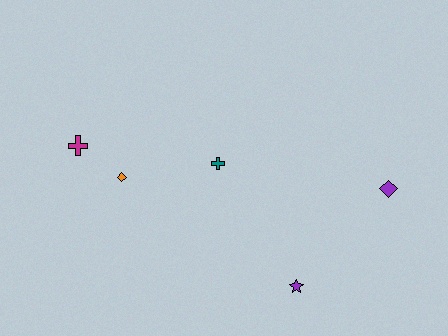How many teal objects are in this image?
There is 1 teal object.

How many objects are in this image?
There are 5 objects.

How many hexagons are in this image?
There are no hexagons.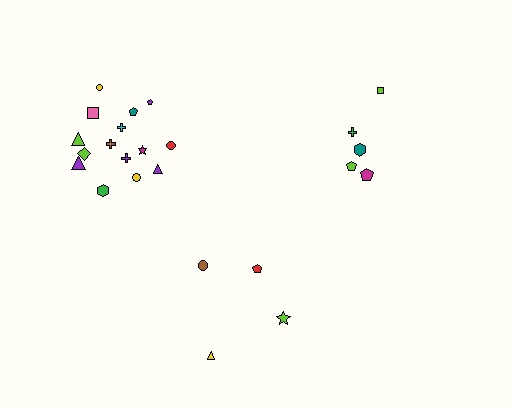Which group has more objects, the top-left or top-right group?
The top-left group.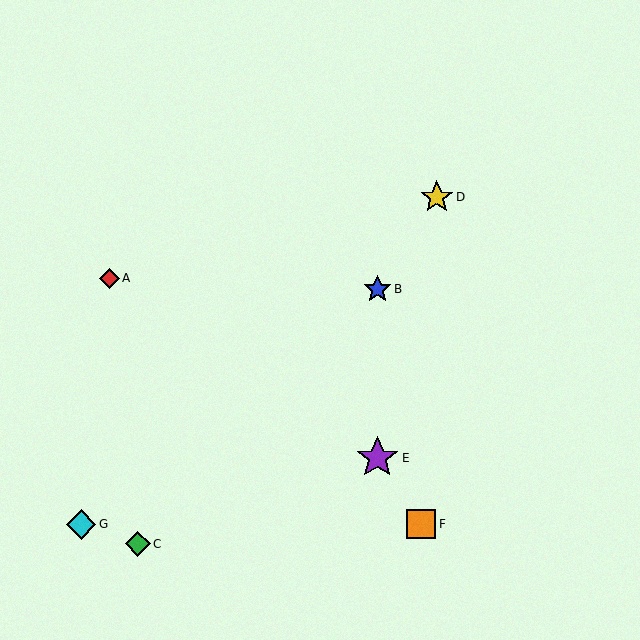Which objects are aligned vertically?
Objects B, E are aligned vertically.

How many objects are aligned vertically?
2 objects (B, E) are aligned vertically.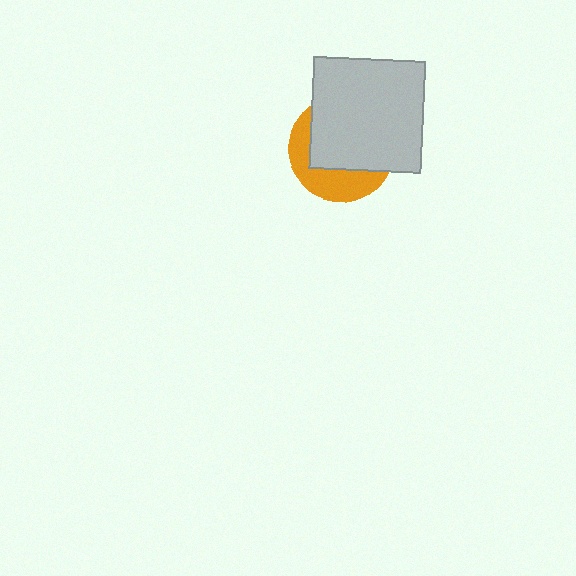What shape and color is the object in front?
The object in front is a light gray square.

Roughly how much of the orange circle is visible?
A small part of it is visible (roughly 37%).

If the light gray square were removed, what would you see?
You would see the complete orange circle.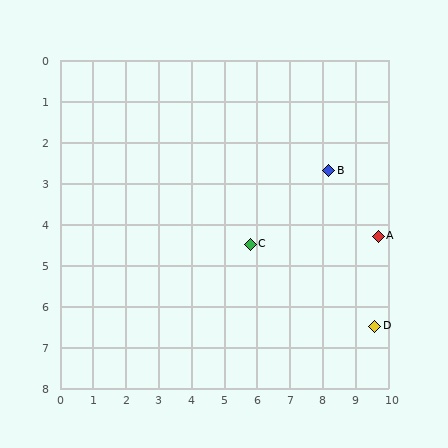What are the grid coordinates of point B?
Point B is at approximately (8.2, 2.7).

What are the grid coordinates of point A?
Point A is at approximately (9.7, 4.3).